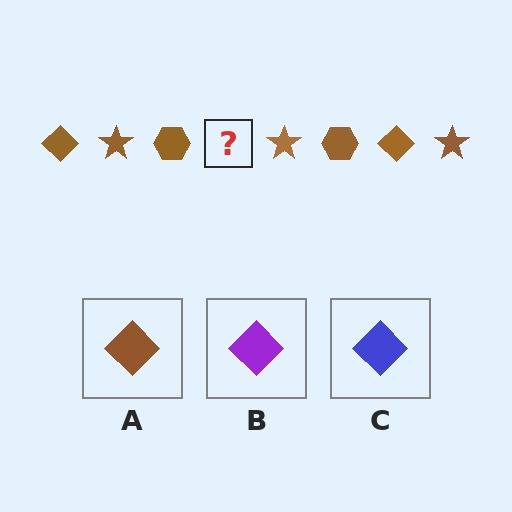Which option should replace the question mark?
Option A.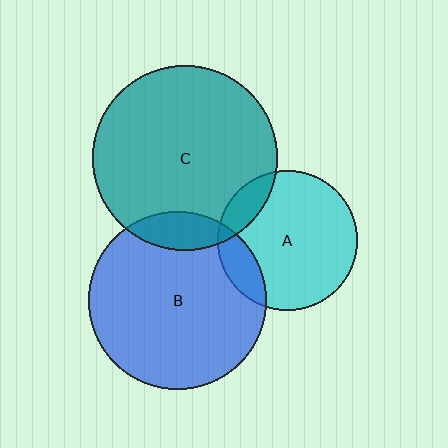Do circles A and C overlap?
Yes.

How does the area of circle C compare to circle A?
Approximately 1.8 times.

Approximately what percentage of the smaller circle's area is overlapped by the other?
Approximately 15%.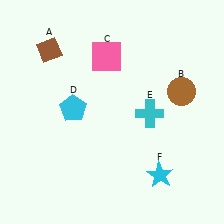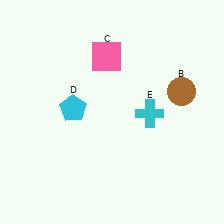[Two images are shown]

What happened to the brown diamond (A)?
The brown diamond (A) was removed in Image 2. It was in the top-left area of Image 1.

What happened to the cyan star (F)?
The cyan star (F) was removed in Image 2. It was in the bottom-right area of Image 1.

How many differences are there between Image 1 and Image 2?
There are 2 differences between the two images.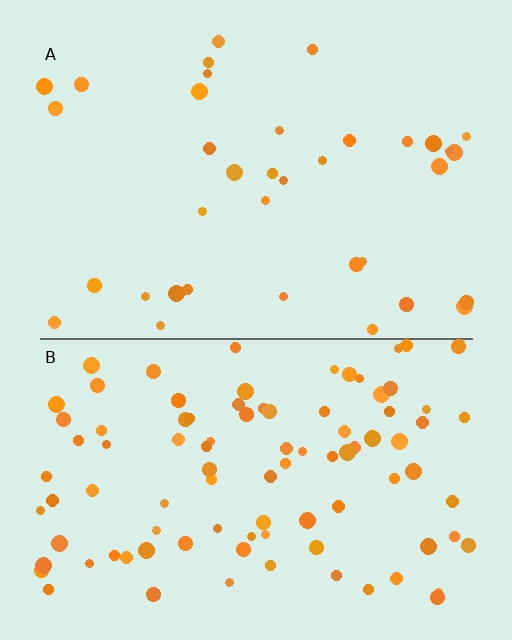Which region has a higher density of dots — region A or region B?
B (the bottom).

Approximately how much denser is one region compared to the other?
Approximately 2.6× — region B over region A.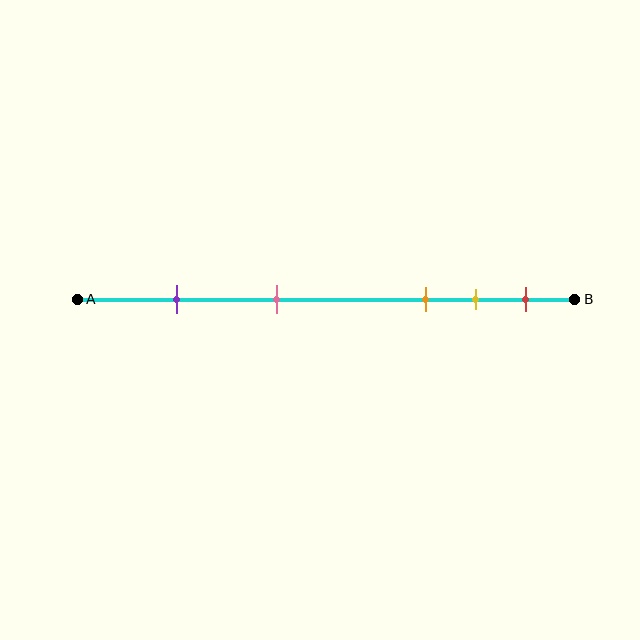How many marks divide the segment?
There are 5 marks dividing the segment.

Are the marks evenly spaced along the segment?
No, the marks are not evenly spaced.